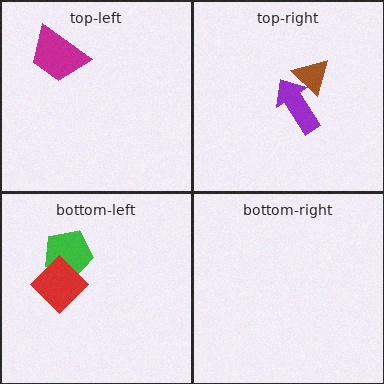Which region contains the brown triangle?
The top-right region.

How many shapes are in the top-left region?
1.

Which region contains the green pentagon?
The bottom-left region.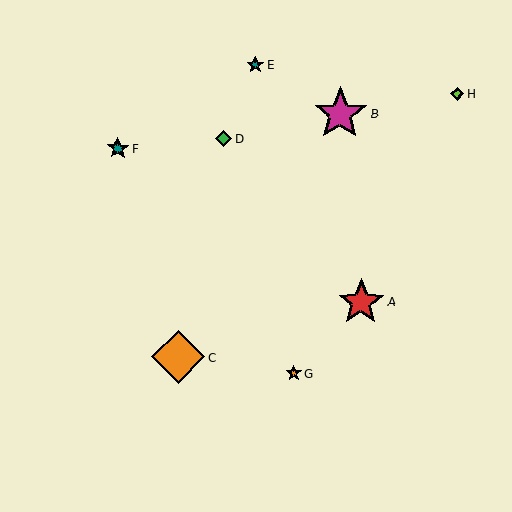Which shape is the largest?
The magenta star (labeled B) is the largest.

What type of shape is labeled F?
Shape F is a teal star.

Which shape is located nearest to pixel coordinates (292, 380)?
The orange star (labeled G) at (293, 374) is nearest to that location.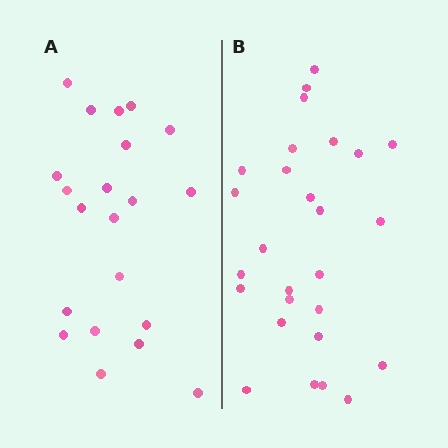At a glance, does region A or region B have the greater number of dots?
Region B (the right region) has more dots.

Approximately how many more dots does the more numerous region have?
Region B has about 6 more dots than region A.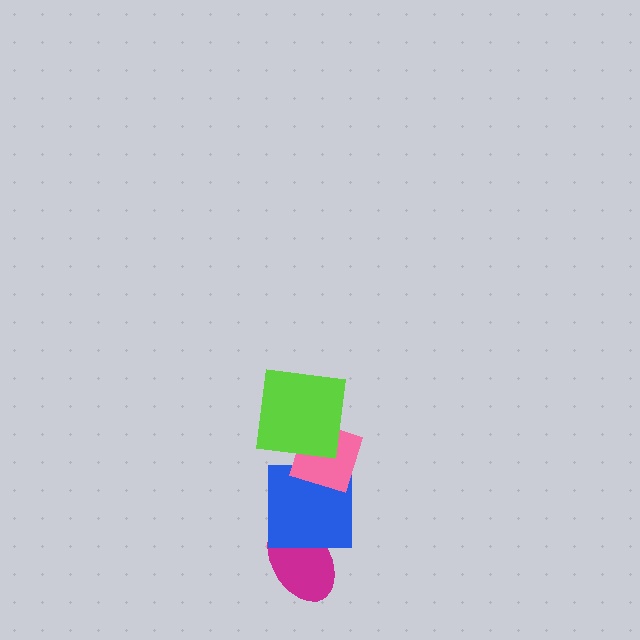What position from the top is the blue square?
The blue square is 3rd from the top.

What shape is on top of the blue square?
The pink diamond is on top of the blue square.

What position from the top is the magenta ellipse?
The magenta ellipse is 4th from the top.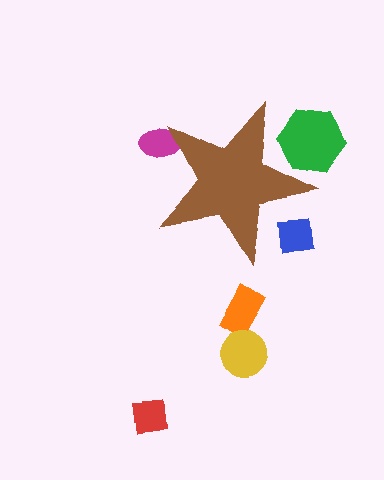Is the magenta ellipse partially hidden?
Yes, the magenta ellipse is partially hidden behind the brown star.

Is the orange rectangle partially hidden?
No, the orange rectangle is fully visible.